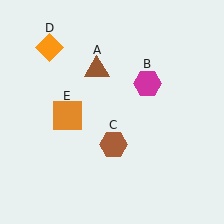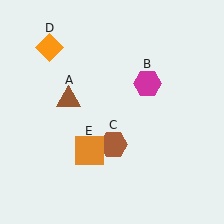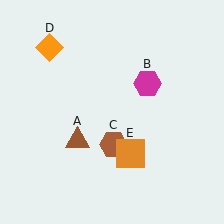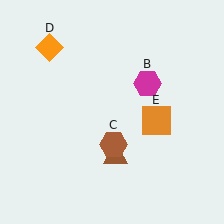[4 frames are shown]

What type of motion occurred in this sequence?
The brown triangle (object A), orange square (object E) rotated counterclockwise around the center of the scene.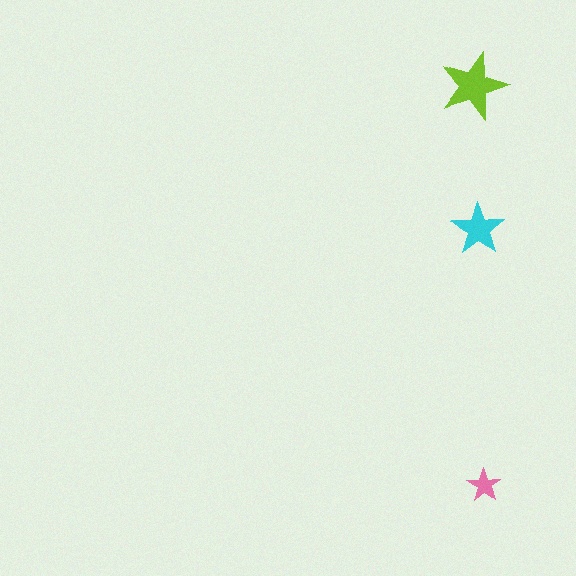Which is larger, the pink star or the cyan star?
The cyan one.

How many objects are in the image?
There are 3 objects in the image.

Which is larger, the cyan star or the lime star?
The lime one.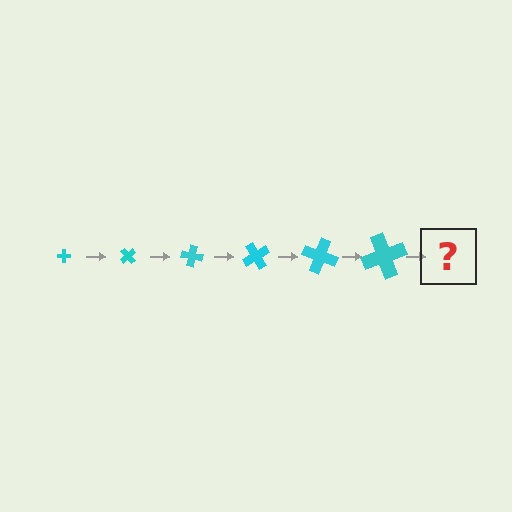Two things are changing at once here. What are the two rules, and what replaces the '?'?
The two rules are that the cross grows larger each step and it rotates 50 degrees each step. The '?' should be a cross, larger than the previous one and rotated 300 degrees from the start.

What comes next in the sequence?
The next element should be a cross, larger than the previous one and rotated 300 degrees from the start.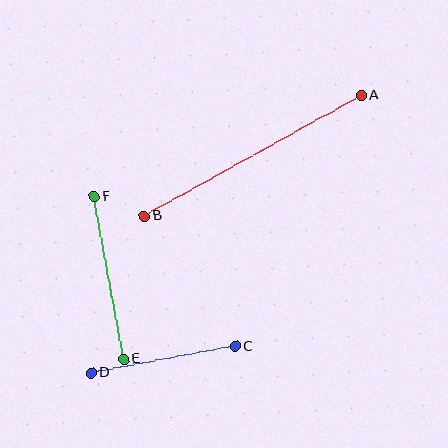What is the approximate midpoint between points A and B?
The midpoint is at approximately (253, 156) pixels.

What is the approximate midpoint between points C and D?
The midpoint is at approximately (163, 359) pixels.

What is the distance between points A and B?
The distance is approximately 249 pixels.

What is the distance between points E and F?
The distance is approximately 166 pixels.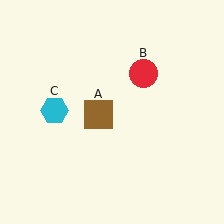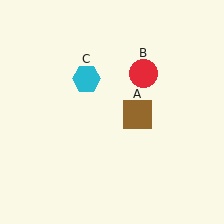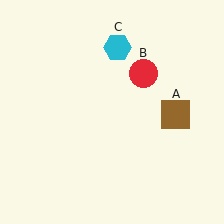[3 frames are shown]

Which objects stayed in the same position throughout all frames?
Red circle (object B) remained stationary.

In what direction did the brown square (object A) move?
The brown square (object A) moved right.